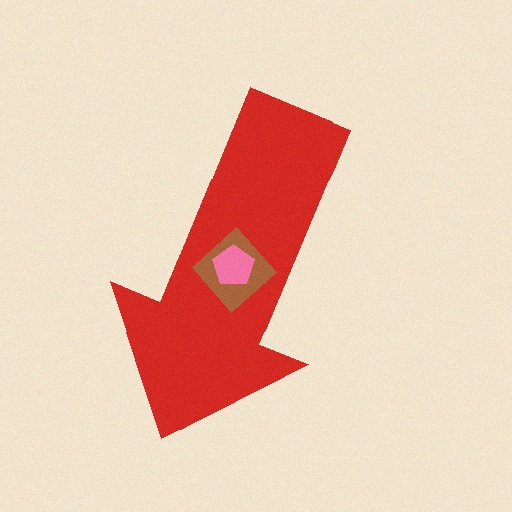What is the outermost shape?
The red arrow.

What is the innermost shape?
The pink pentagon.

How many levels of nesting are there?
3.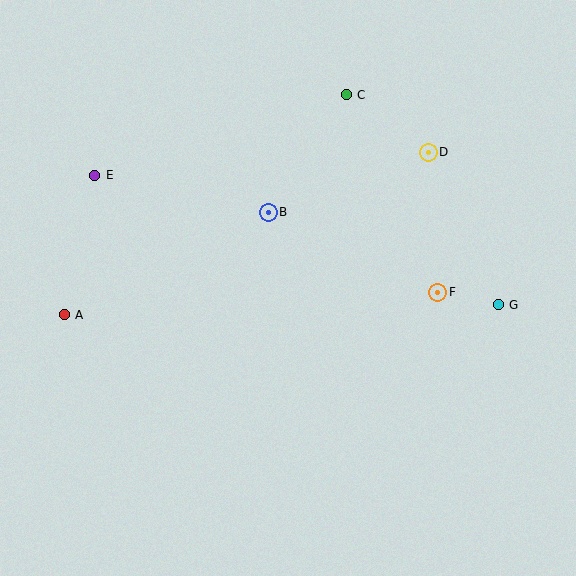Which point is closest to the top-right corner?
Point D is closest to the top-right corner.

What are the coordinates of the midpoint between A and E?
The midpoint between A and E is at (80, 245).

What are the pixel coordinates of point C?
Point C is at (346, 95).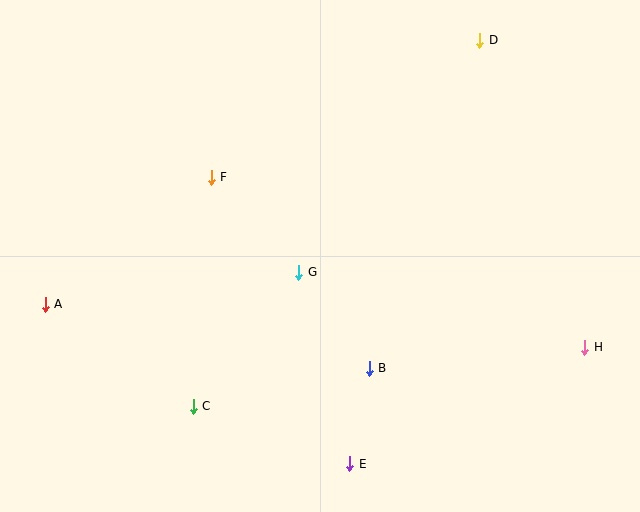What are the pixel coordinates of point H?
Point H is at (585, 347).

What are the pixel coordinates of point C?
Point C is at (193, 406).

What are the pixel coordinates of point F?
Point F is at (211, 177).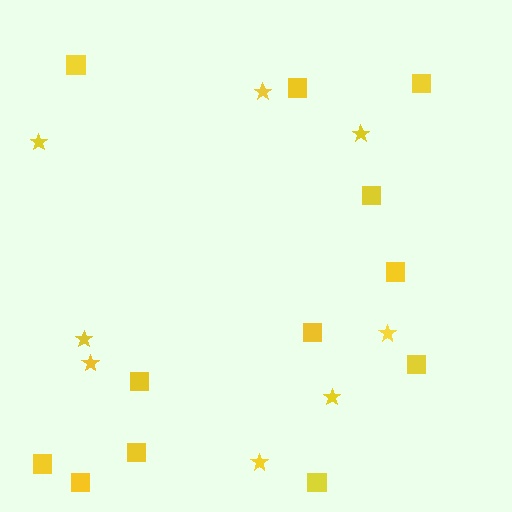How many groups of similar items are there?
There are 2 groups: one group of squares (12) and one group of stars (8).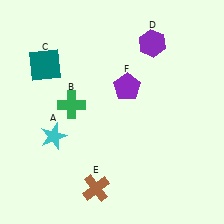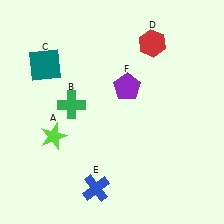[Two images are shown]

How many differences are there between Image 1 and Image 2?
There are 3 differences between the two images.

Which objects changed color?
A changed from cyan to lime. D changed from purple to red. E changed from brown to blue.